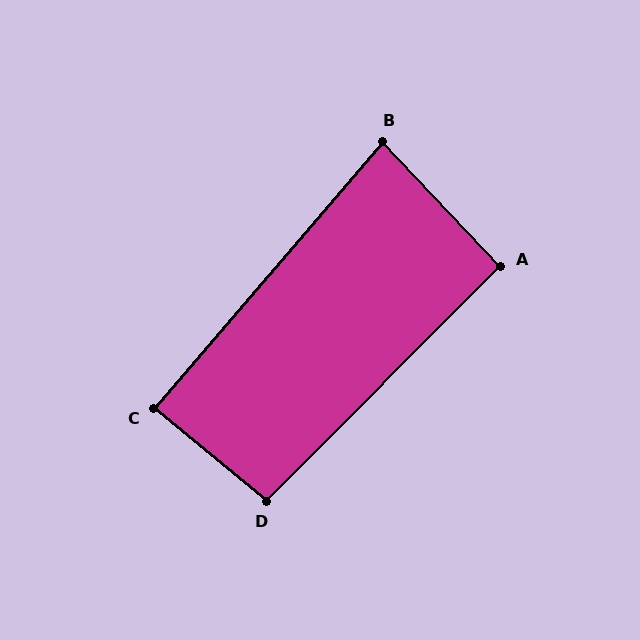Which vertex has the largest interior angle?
D, at approximately 96 degrees.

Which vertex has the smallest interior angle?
B, at approximately 84 degrees.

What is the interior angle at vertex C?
Approximately 89 degrees (approximately right).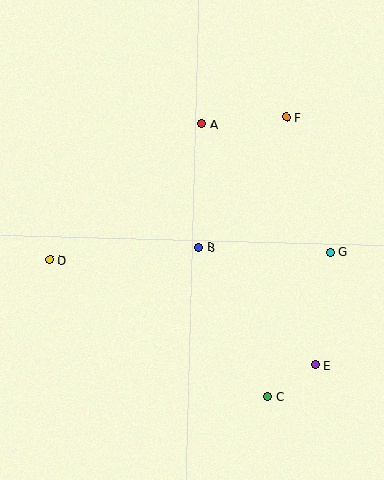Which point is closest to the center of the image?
Point B at (199, 247) is closest to the center.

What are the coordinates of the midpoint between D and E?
The midpoint between D and E is at (182, 313).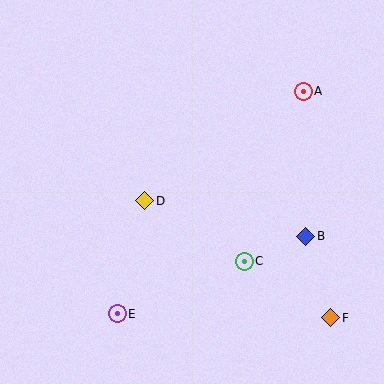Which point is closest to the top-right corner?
Point A is closest to the top-right corner.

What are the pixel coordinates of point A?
Point A is at (303, 91).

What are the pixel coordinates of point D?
Point D is at (145, 201).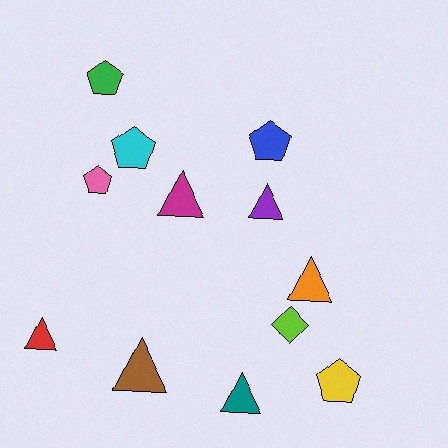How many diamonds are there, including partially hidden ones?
There is 1 diamond.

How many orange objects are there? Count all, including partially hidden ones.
There is 1 orange object.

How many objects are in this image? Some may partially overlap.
There are 12 objects.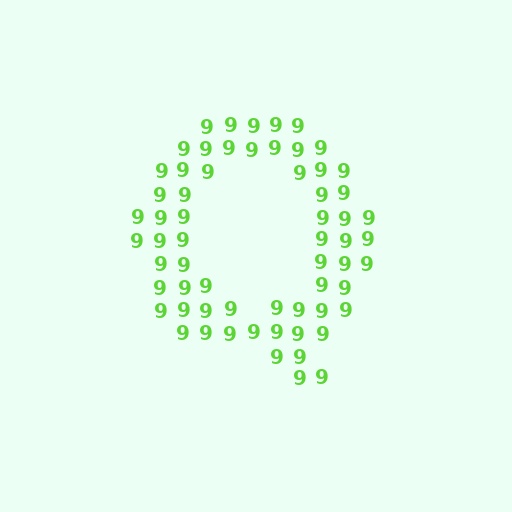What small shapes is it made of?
It is made of small digit 9's.